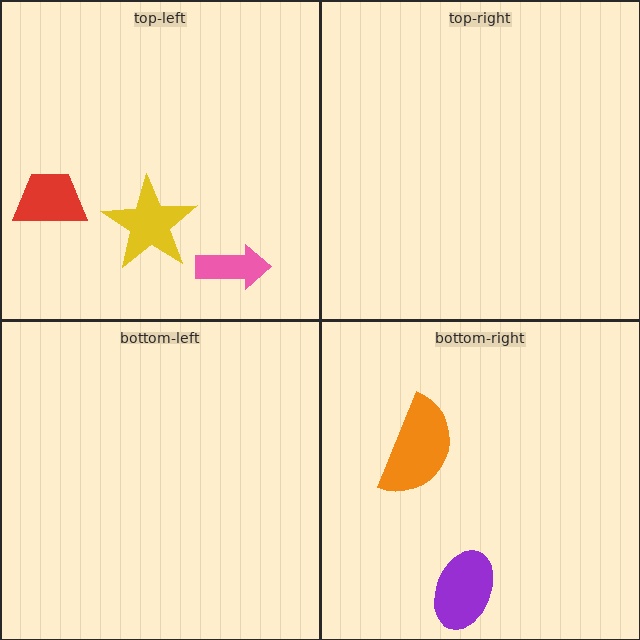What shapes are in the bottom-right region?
The purple ellipse, the orange semicircle.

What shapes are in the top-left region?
The red trapezoid, the pink arrow, the yellow star.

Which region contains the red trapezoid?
The top-left region.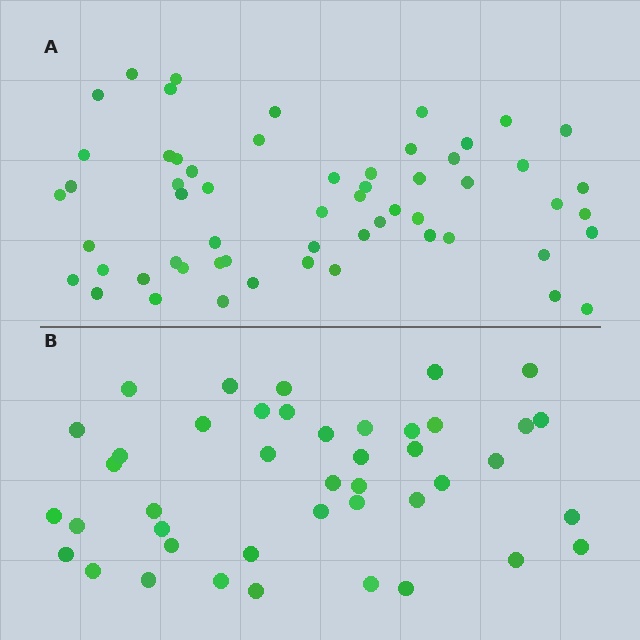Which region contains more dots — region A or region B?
Region A (the top region) has more dots.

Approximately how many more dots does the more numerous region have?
Region A has approximately 15 more dots than region B.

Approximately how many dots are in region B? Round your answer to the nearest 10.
About 40 dots. (The exact count is 43, which rounds to 40.)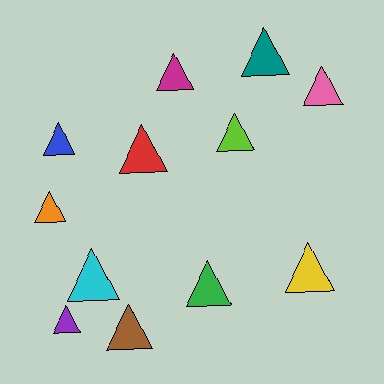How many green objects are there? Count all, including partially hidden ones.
There is 1 green object.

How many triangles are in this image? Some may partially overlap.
There are 12 triangles.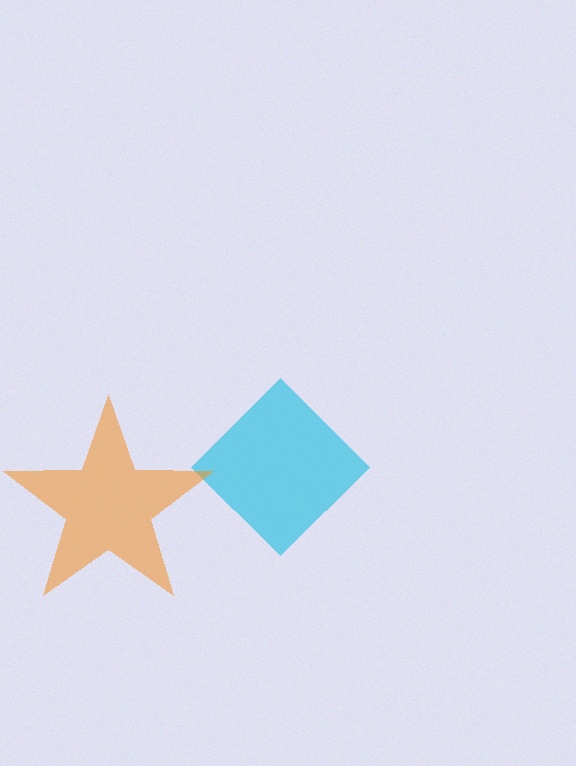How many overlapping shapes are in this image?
There are 2 overlapping shapes in the image.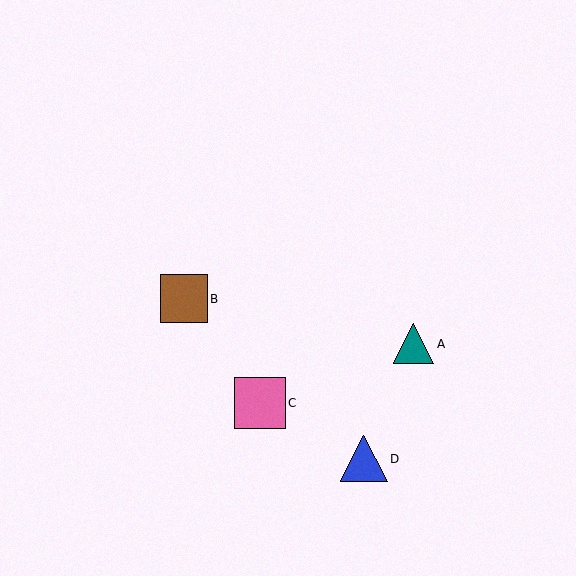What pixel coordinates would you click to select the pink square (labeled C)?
Click at (260, 403) to select the pink square C.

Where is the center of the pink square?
The center of the pink square is at (260, 403).